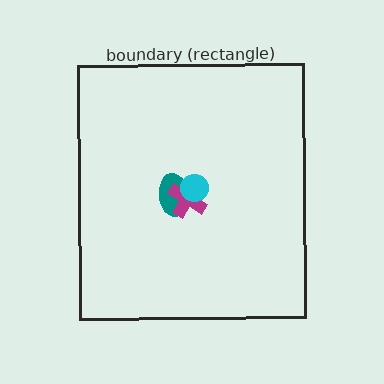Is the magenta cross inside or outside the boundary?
Inside.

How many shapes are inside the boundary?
3 inside, 0 outside.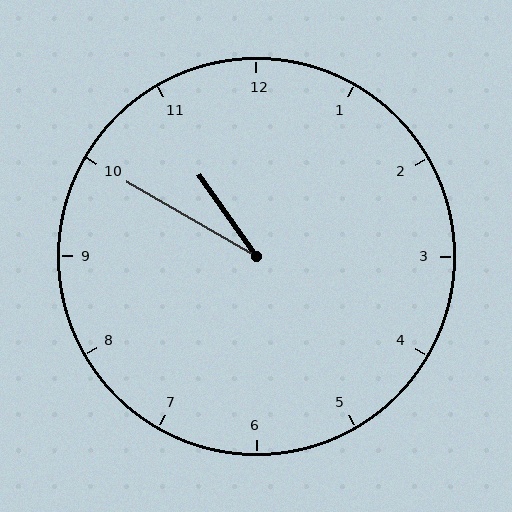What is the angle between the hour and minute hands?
Approximately 25 degrees.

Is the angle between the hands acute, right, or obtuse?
It is acute.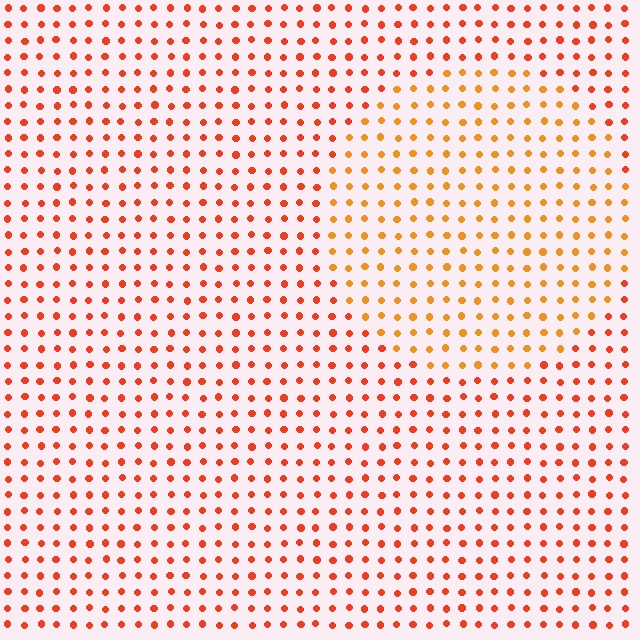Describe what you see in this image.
The image is filled with small red elements in a uniform arrangement. A circle-shaped region is visible where the elements are tinted to a slightly different hue, forming a subtle color boundary.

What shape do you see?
I see a circle.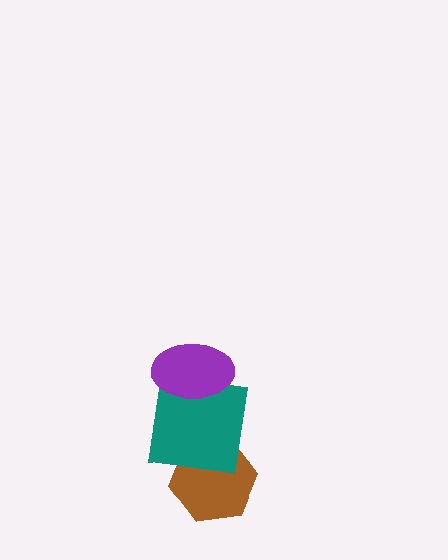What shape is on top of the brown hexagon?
The teal square is on top of the brown hexagon.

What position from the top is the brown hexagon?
The brown hexagon is 3rd from the top.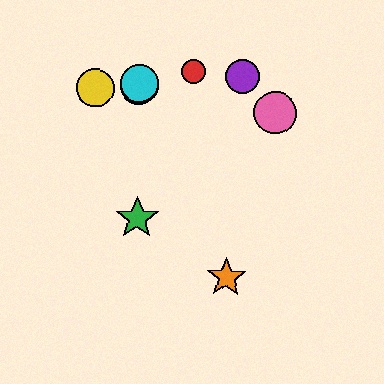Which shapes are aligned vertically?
The blue circle, the green star, the cyan circle are aligned vertically.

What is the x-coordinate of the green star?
The green star is at x≈137.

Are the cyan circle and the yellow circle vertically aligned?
No, the cyan circle is at x≈139 and the yellow circle is at x≈95.